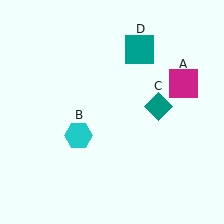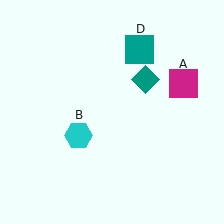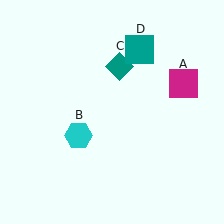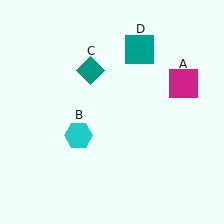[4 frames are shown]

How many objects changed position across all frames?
1 object changed position: teal diamond (object C).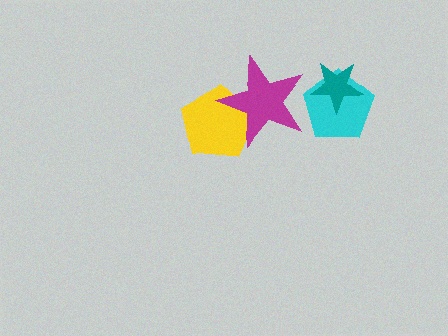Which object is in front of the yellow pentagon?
The magenta star is in front of the yellow pentagon.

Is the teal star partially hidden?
No, no other shape covers it.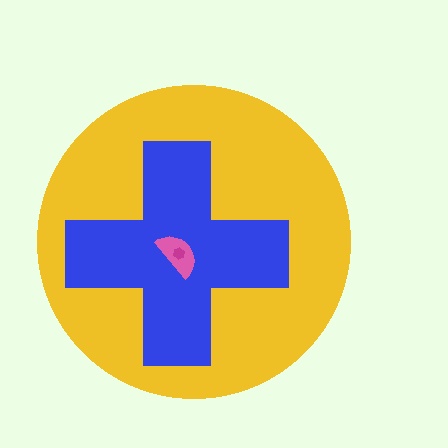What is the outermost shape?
The yellow circle.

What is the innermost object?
The magenta hexagon.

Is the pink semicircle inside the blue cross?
Yes.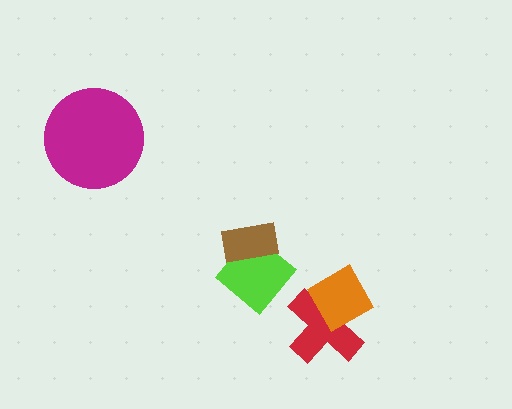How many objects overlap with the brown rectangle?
1 object overlaps with the brown rectangle.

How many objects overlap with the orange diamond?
1 object overlaps with the orange diamond.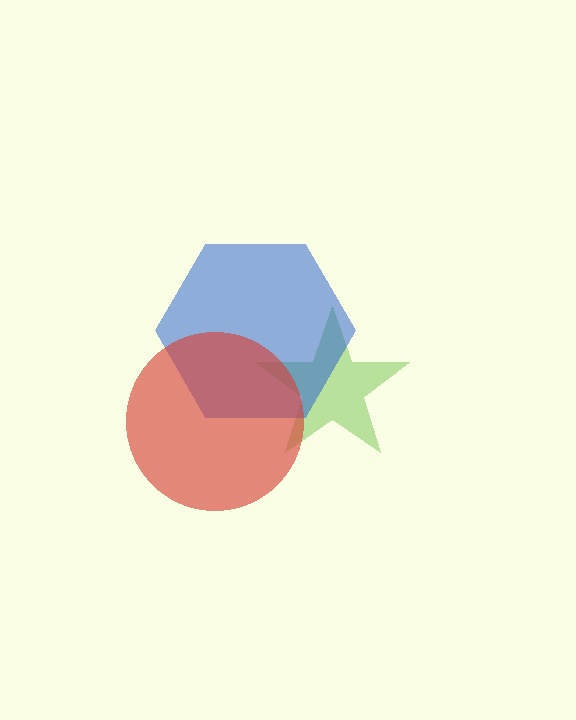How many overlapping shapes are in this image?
There are 3 overlapping shapes in the image.